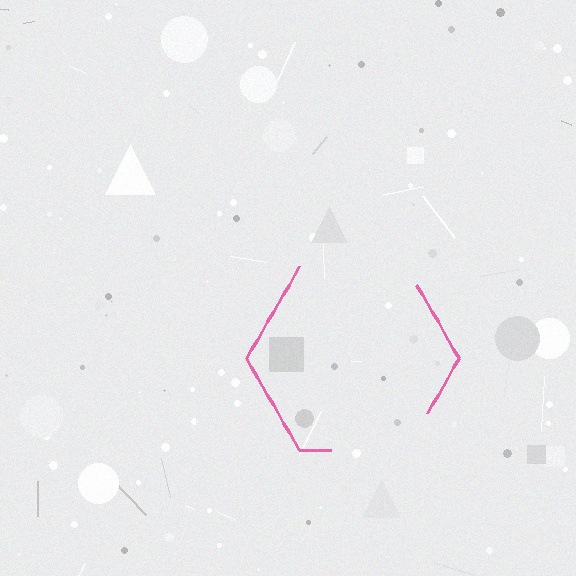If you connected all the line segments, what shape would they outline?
They would outline a hexagon.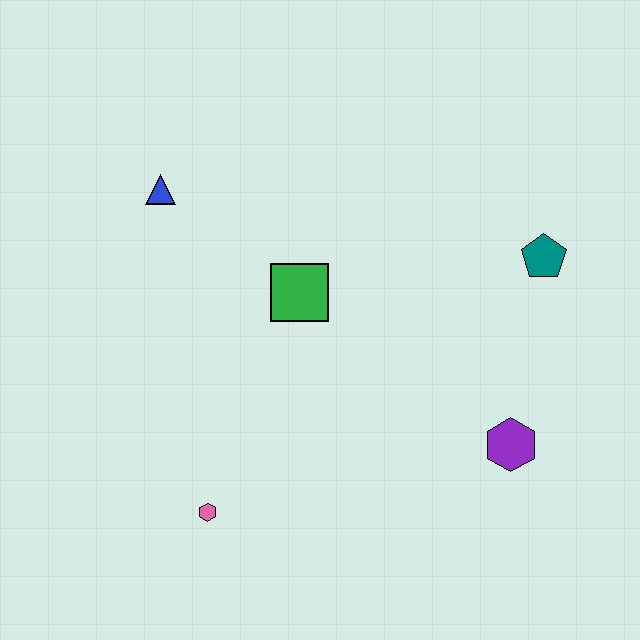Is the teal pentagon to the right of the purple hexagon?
Yes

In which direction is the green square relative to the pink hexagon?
The green square is above the pink hexagon.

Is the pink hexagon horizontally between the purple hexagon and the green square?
No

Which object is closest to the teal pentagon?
The purple hexagon is closest to the teal pentagon.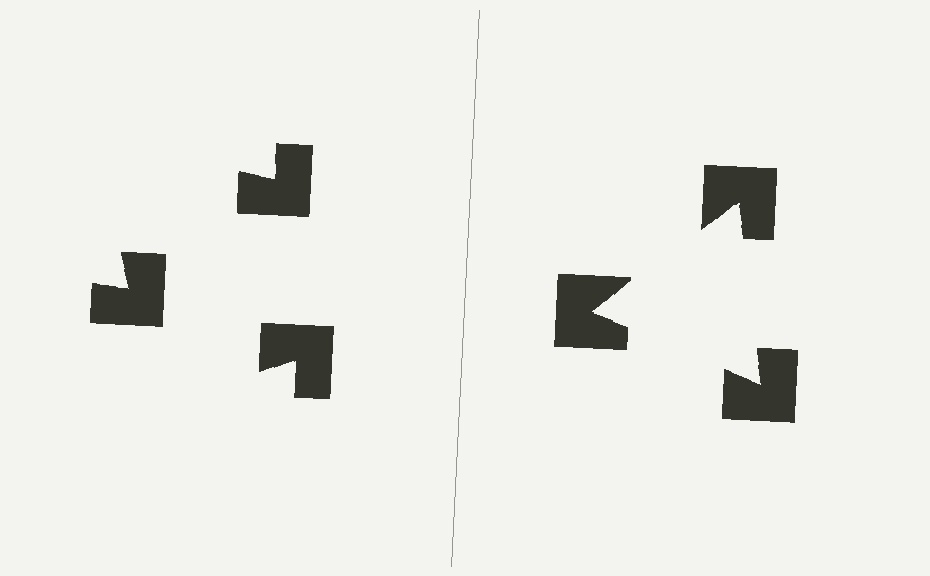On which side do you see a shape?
An illusory triangle appears on the right side. On the left side the wedge cuts are rotated, so no coherent shape forms.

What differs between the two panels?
The notched squares are positioned identically on both sides; only the wedge orientations differ. On the right they align to a triangle; on the left they are misaligned.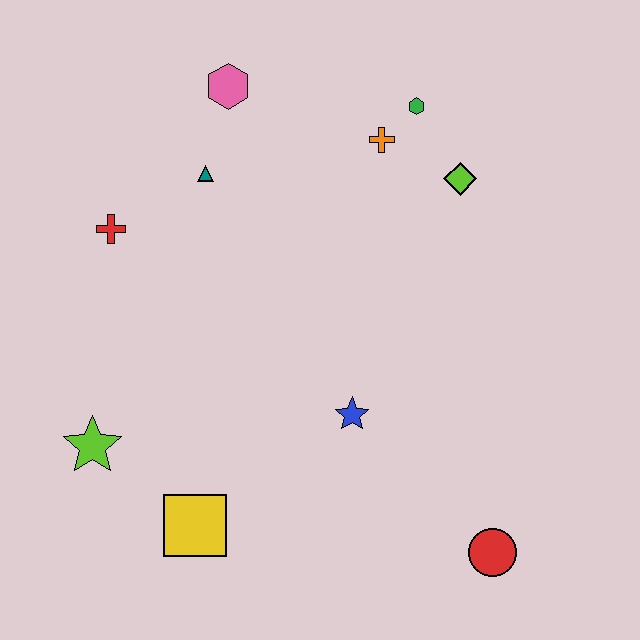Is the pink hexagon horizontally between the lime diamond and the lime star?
Yes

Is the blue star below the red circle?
No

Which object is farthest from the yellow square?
The green hexagon is farthest from the yellow square.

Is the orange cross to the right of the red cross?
Yes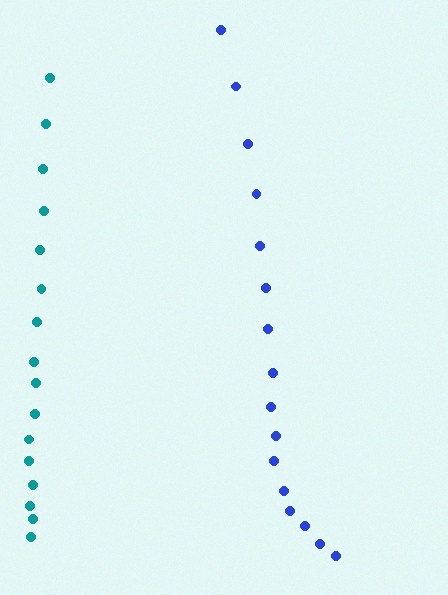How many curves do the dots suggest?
There are 2 distinct paths.